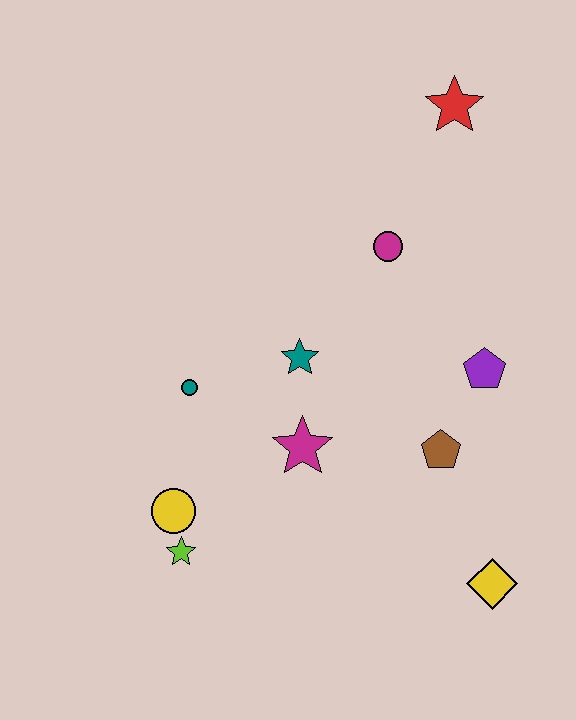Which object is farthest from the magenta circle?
The lime star is farthest from the magenta circle.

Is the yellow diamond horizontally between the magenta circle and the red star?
No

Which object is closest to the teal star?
The magenta star is closest to the teal star.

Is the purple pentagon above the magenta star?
Yes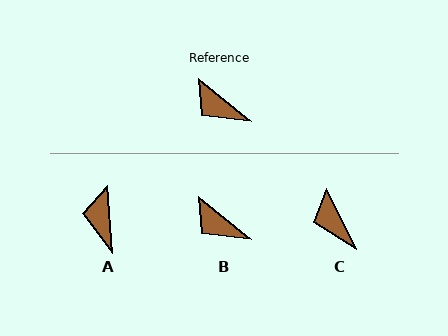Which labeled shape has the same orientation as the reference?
B.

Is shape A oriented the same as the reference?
No, it is off by about 46 degrees.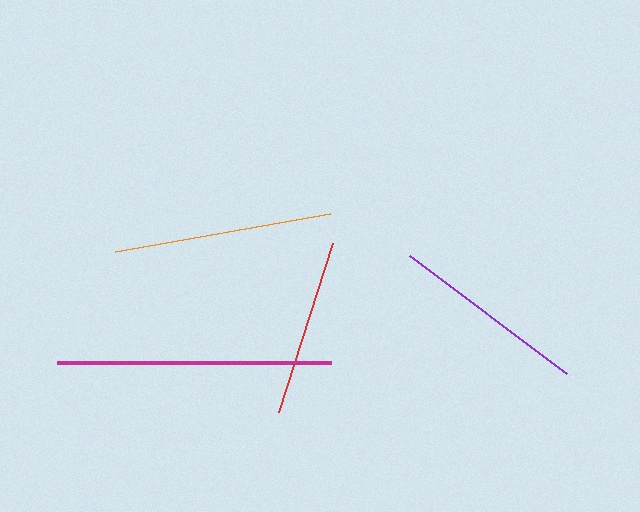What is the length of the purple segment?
The purple segment is approximately 196 pixels long.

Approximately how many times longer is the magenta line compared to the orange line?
The magenta line is approximately 1.3 times the length of the orange line.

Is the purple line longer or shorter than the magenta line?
The magenta line is longer than the purple line.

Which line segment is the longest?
The magenta line is the longest at approximately 273 pixels.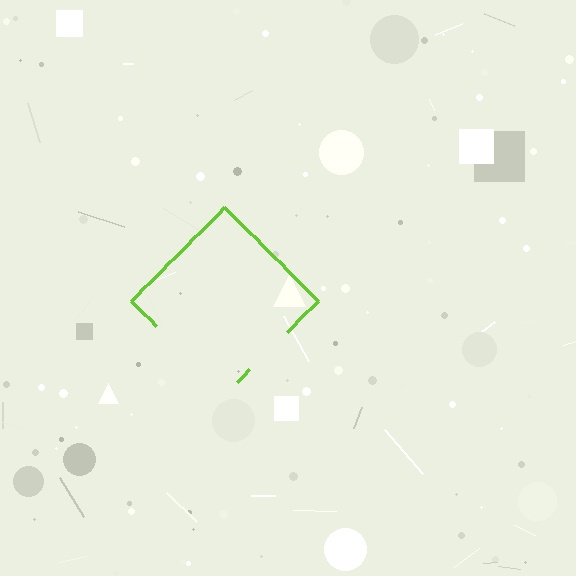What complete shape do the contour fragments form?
The contour fragments form a diamond.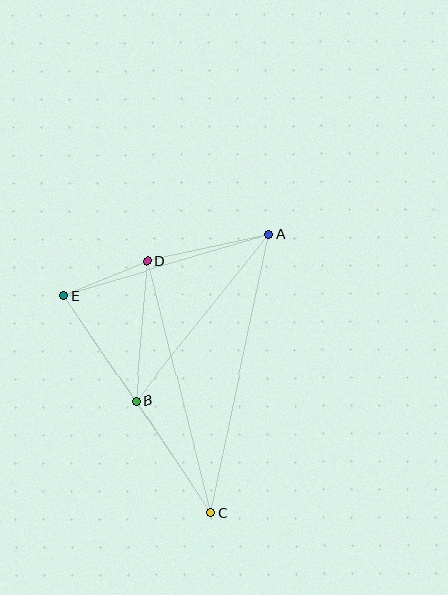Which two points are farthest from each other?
Points A and C are farthest from each other.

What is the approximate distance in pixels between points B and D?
The distance between B and D is approximately 140 pixels.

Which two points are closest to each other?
Points D and E are closest to each other.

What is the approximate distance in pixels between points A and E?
The distance between A and E is approximately 214 pixels.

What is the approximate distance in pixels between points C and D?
The distance between C and D is approximately 260 pixels.